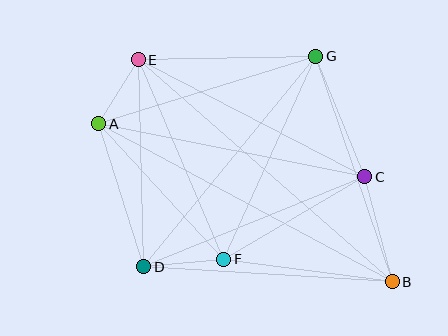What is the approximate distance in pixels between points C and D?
The distance between C and D is approximately 238 pixels.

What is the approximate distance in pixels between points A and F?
The distance between A and F is approximately 185 pixels.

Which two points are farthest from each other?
Points B and E are farthest from each other.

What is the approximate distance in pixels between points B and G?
The distance between B and G is approximately 238 pixels.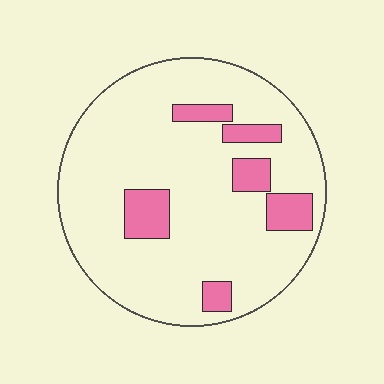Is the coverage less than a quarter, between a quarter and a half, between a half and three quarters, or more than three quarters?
Less than a quarter.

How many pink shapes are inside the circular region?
6.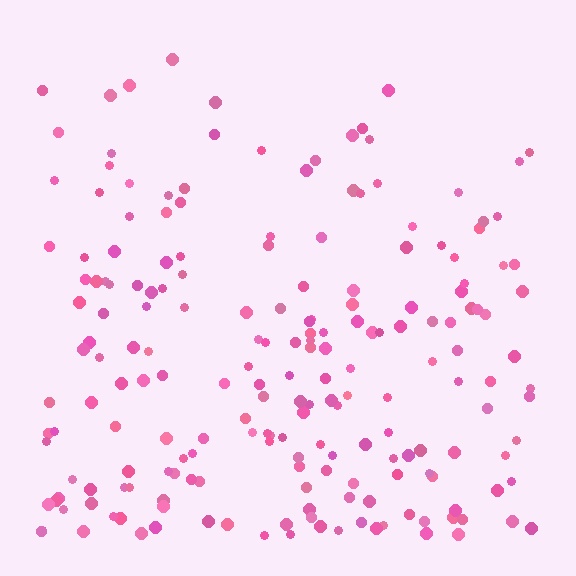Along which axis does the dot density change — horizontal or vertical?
Vertical.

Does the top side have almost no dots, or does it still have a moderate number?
Still a moderate number, just noticeably fewer than the bottom.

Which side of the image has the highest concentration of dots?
The bottom.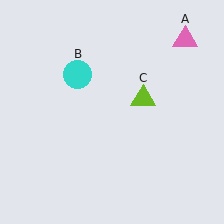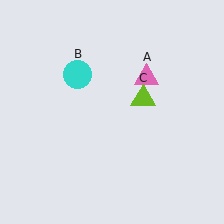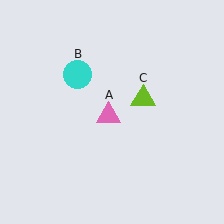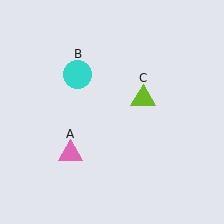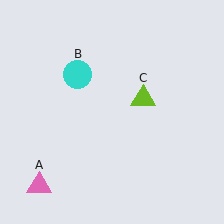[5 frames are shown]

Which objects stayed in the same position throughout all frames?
Cyan circle (object B) and lime triangle (object C) remained stationary.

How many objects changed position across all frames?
1 object changed position: pink triangle (object A).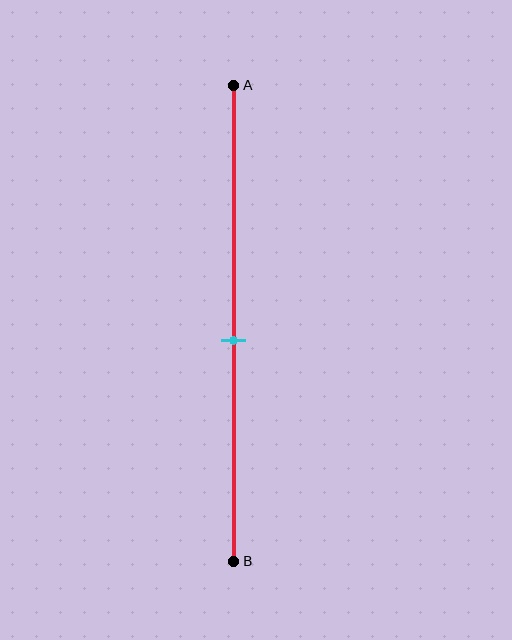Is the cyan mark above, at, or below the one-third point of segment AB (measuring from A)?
The cyan mark is below the one-third point of segment AB.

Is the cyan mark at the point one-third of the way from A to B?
No, the mark is at about 55% from A, not at the 33% one-third point.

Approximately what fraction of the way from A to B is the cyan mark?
The cyan mark is approximately 55% of the way from A to B.